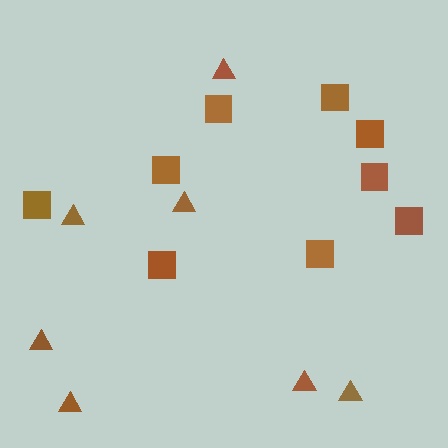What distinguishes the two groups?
There are 2 groups: one group of squares (9) and one group of triangles (7).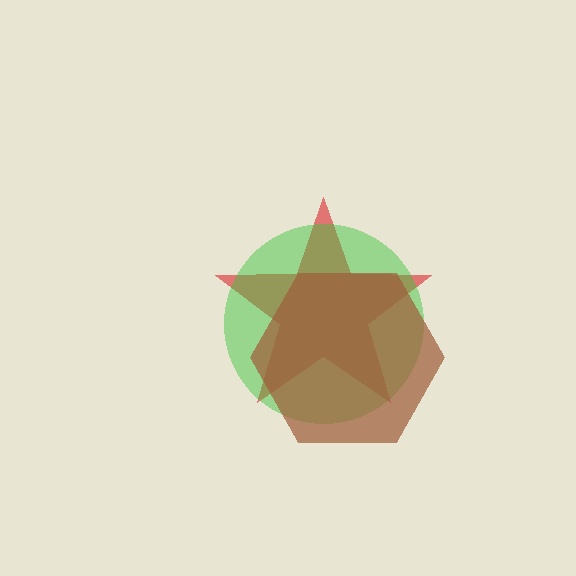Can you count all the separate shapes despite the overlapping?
Yes, there are 3 separate shapes.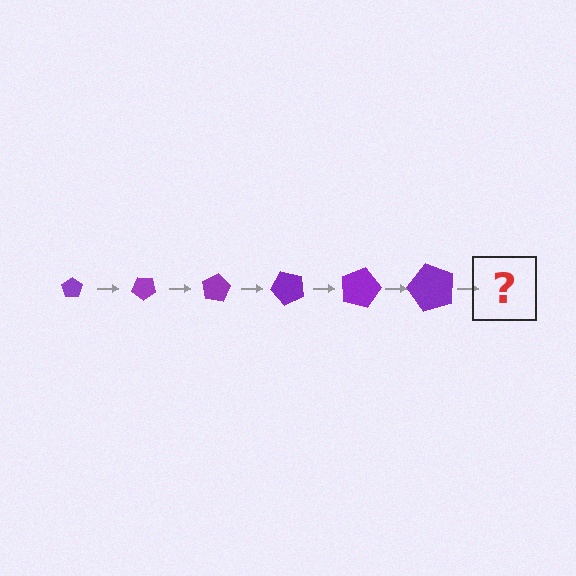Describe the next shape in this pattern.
It should be a pentagon, larger than the previous one and rotated 240 degrees from the start.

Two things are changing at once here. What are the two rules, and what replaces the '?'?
The two rules are that the pentagon grows larger each step and it rotates 40 degrees each step. The '?' should be a pentagon, larger than the previous one and rotated 240 degrees from the start.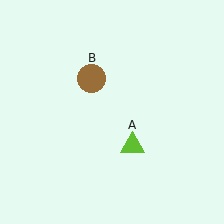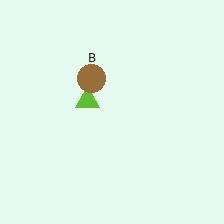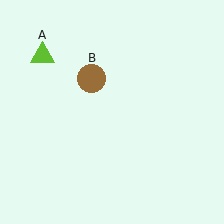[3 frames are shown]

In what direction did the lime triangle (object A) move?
The lime triangle (object A) moved up and to the left.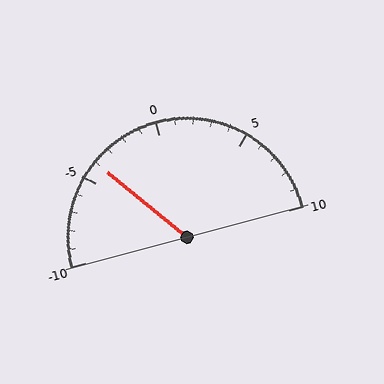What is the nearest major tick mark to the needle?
The nearest major tick mark is -5.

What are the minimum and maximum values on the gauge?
The gauge ranges from -10 to 10.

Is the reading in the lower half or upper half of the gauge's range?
The reading is in the lower half of the range (-10 to 10).